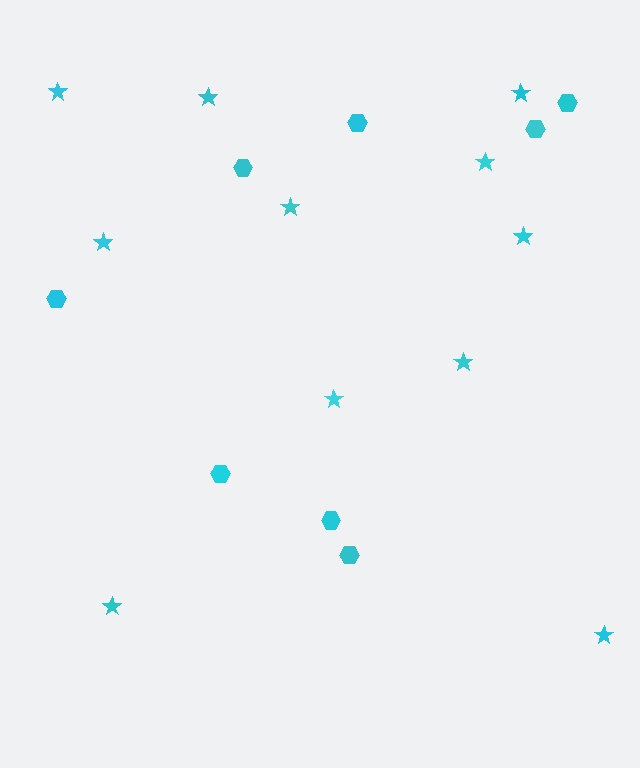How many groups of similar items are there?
There are 2 groups: one group of hexagons (8) and one group of stars (11).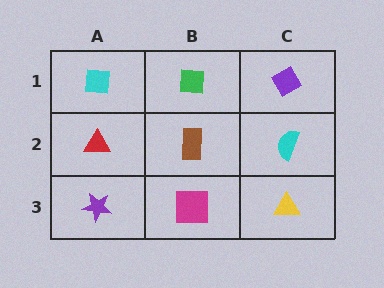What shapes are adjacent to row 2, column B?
A green square (row 1, column B), a magenta square (row 3, column B), a red triangle (row 2, column A), a cyan semicircle (row 2, column C).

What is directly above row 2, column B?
A green square.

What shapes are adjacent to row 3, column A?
A red triangle (row 2, column A), a magenta square (row 3, column B).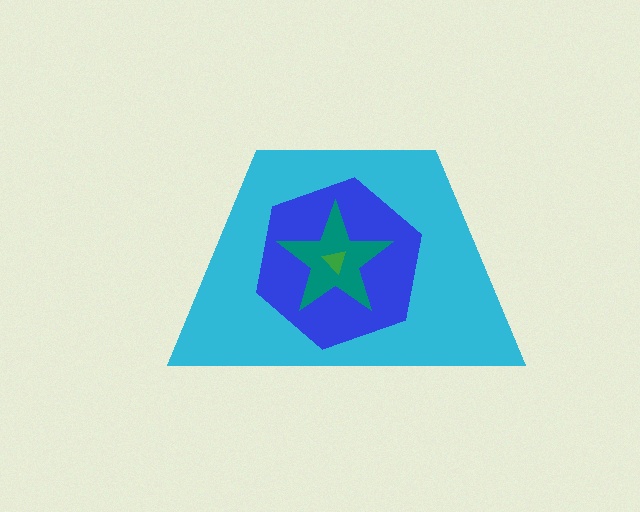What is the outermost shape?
The cyan trapezoid.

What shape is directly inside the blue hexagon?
The teal star.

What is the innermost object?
The green triangle.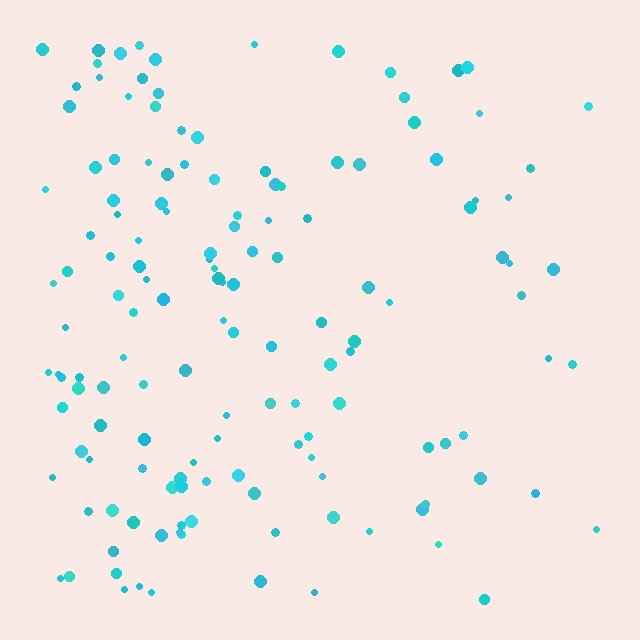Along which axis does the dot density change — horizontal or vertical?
Horizontal.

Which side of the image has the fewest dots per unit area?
The right.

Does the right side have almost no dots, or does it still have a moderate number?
Still a moderate number, just noticeably fewer than the left.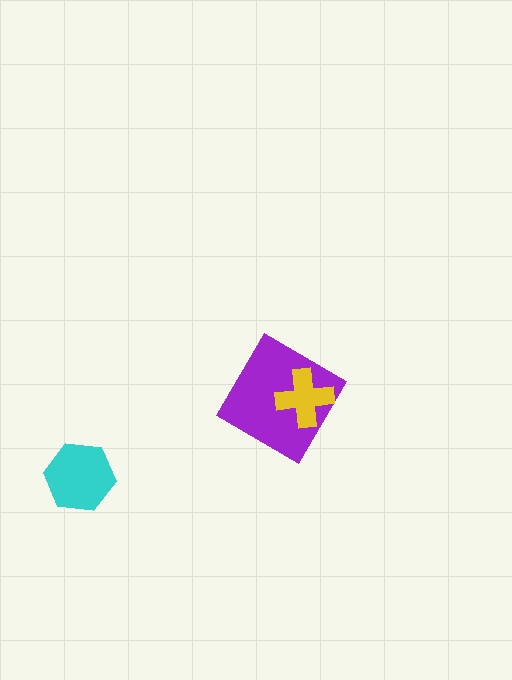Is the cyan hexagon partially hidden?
No, no other shape covers it.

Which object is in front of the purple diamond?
The yellow cross is in front of the purple diamond.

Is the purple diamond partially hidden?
Yes, it is partially covered by another shape.